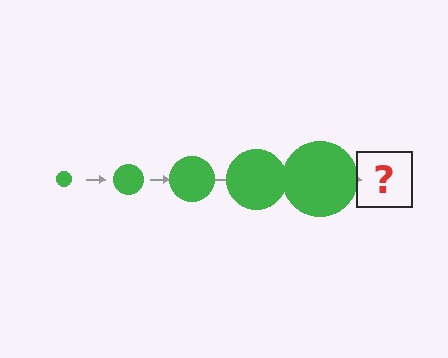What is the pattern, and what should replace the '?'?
The pattern is that the circle gets progressively larger each step. The '?' should be a green circle, larger than the previous one.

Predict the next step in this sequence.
The next step is a green circle, larger than the previous one.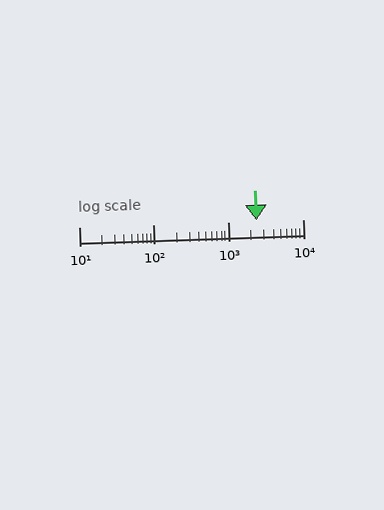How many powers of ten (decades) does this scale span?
The scale spans 3 decades, from 10 to 10000.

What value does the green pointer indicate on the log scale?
The pointer indicates approximately 2400.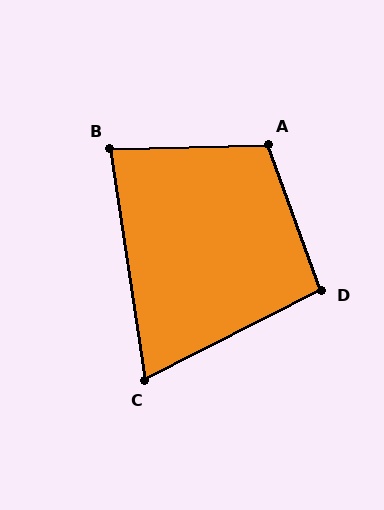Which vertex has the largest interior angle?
A, at approximately 108 degrees.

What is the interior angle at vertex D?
Approximately 97 degrees (obtuse).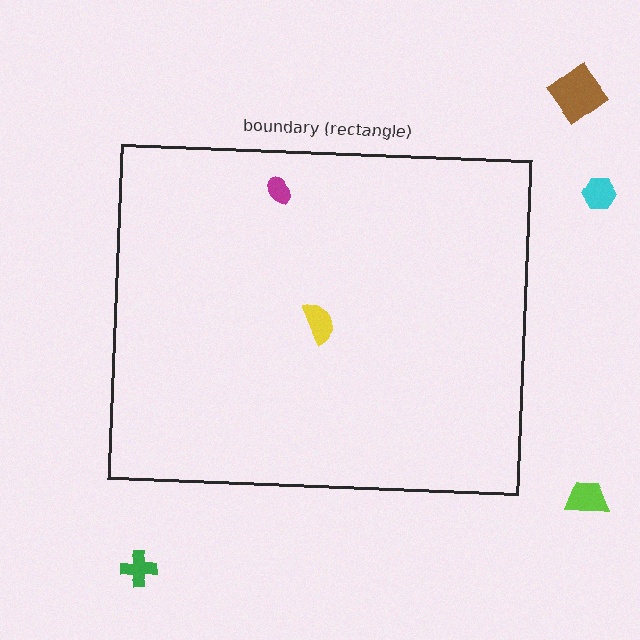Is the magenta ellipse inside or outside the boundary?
Inside.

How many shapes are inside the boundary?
2 inside, 4 outside.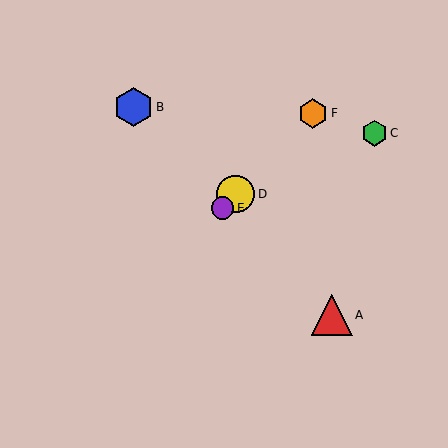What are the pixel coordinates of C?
Object C is at (374, 133).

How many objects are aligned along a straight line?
3 objects (D, E, F) are aligned along a straight line.